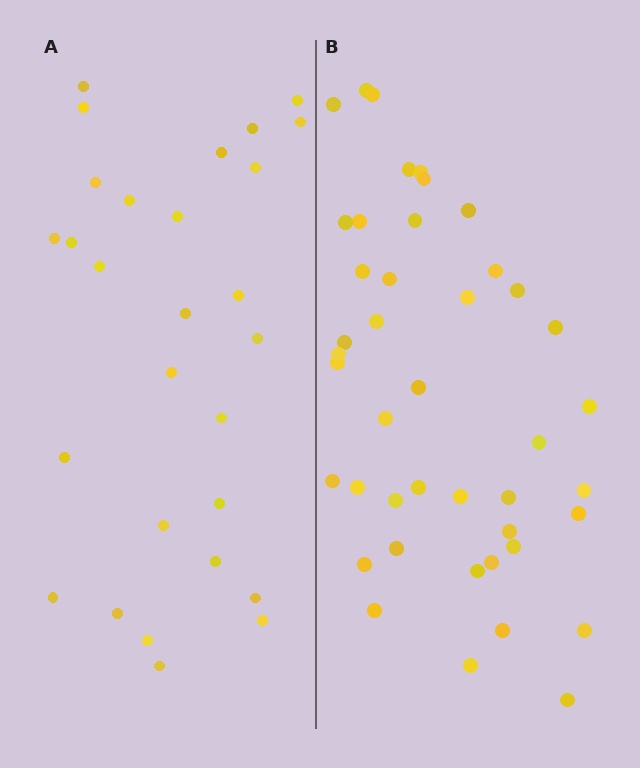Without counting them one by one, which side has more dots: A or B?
Region B (the right region) has more dots.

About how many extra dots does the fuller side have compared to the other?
Region B has approximately 15 more dots than region A.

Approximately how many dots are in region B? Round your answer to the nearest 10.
About 40 dots. (The exact count is 43, which rounds to 40.)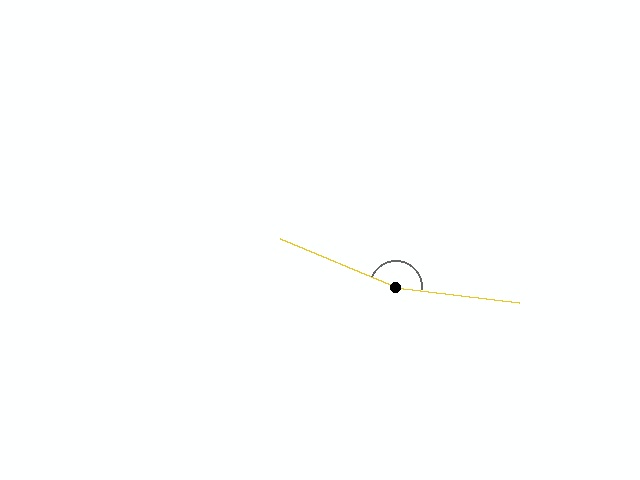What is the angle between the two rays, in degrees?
Approximately 165 degrees.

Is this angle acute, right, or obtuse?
It is obtuse.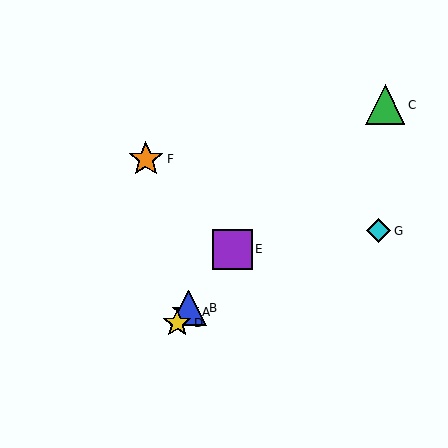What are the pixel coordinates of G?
Object G is at (379, 231).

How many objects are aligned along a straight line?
4 objects (A, B, D, E) are aligned along a straight line.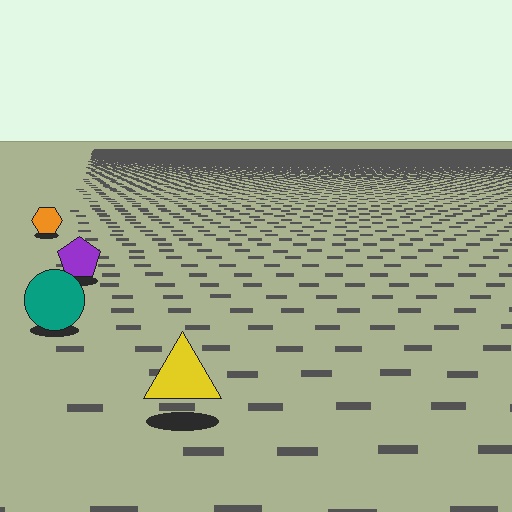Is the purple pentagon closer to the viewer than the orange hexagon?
Yes. The purple pentagon is closer — you can tell from the texture gradient: the ground texture is coarser near it.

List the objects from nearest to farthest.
From nearest to farthest: the yellow triangle, the teal circle, the purple pentagon, the orange hexagon.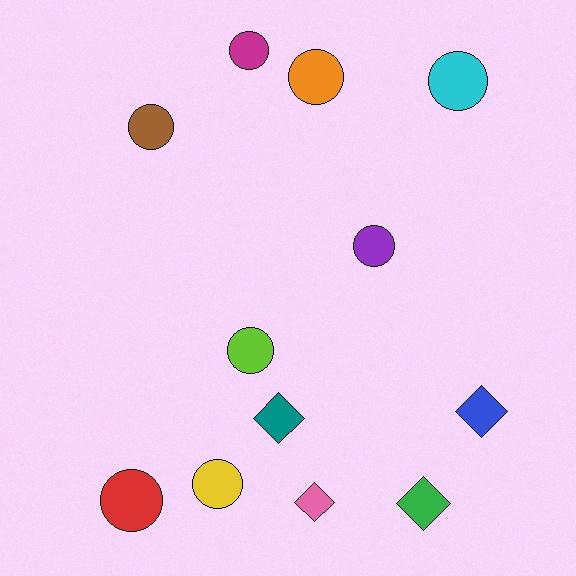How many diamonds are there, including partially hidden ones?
There are 4 diamonds.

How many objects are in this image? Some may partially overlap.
There are 12 objects.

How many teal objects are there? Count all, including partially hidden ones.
There is 1 teal object.